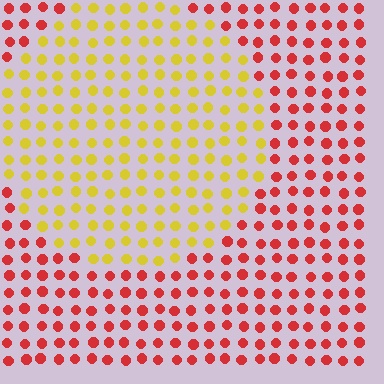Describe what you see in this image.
The image is filled with small red elements in a uniform arrangement. A circle-shaped region is visible where the elements are tinted to a slightly different hue, forming a subtle color boundary.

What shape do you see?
I see a circle.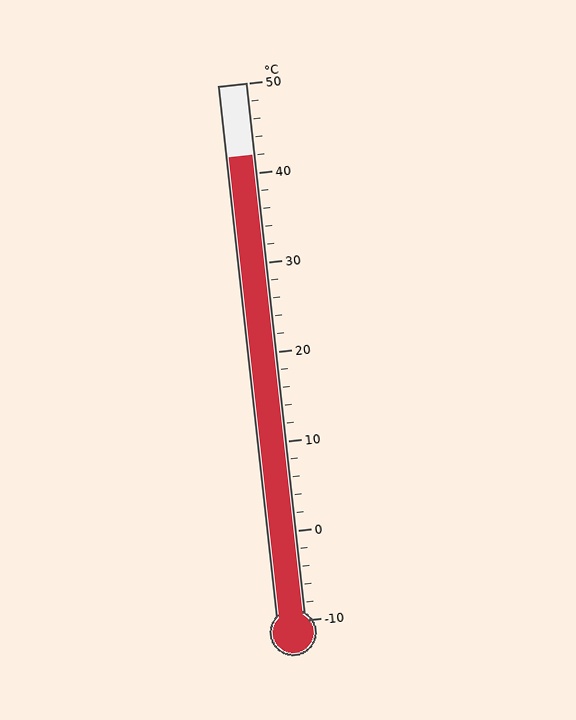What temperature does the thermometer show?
The thermometer shows approximately 42°C.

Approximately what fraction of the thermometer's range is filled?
The thermometer is filled to approximately 85% of its range.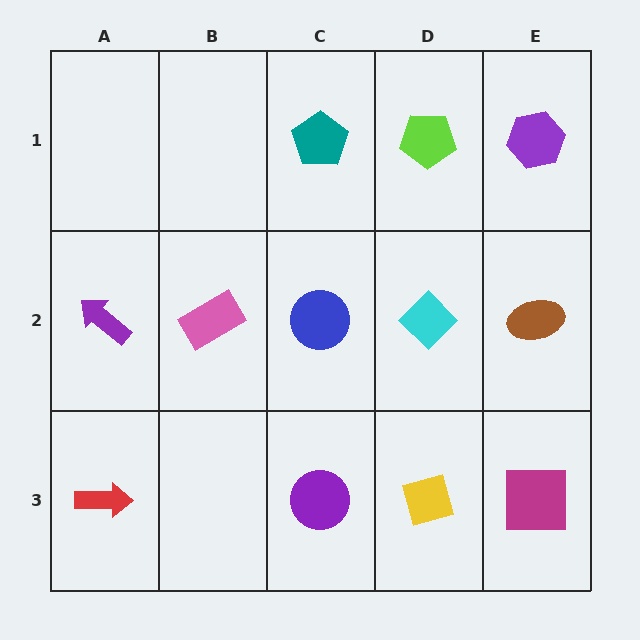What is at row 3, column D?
A yellow diamond.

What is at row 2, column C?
A blue circle.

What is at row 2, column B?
A pink rectangle.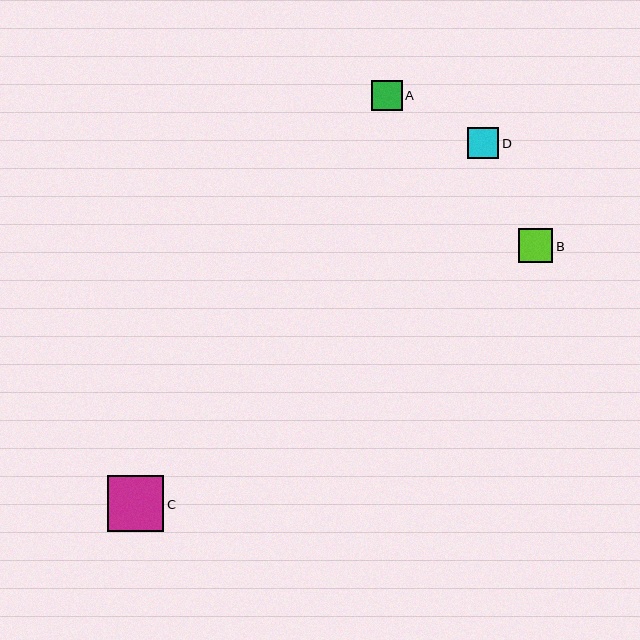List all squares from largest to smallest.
From largest to smallest: C, B, D, A.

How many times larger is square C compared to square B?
Square C is approximately 1.6 times the size of square B.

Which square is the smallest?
Square A is the smallest with a size of approximately 30 pixels.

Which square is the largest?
Square C is the largest with a size of approximately 56 pixels.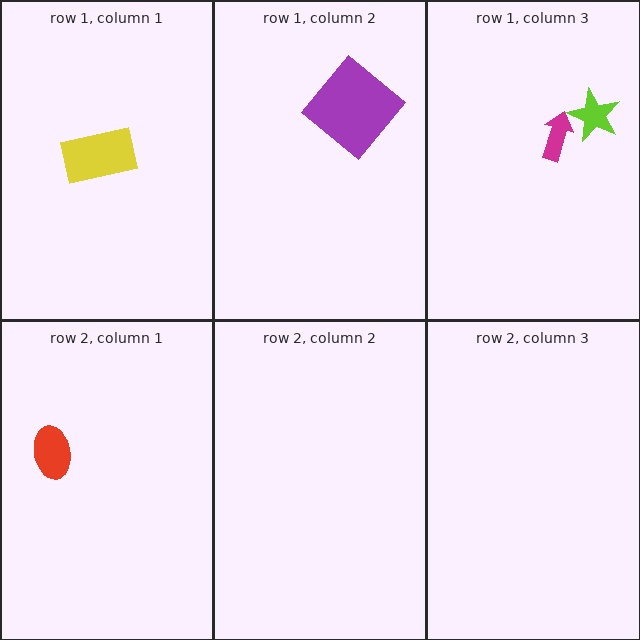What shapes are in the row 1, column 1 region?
The yellow rectangle.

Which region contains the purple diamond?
The row 1, column 2 region.